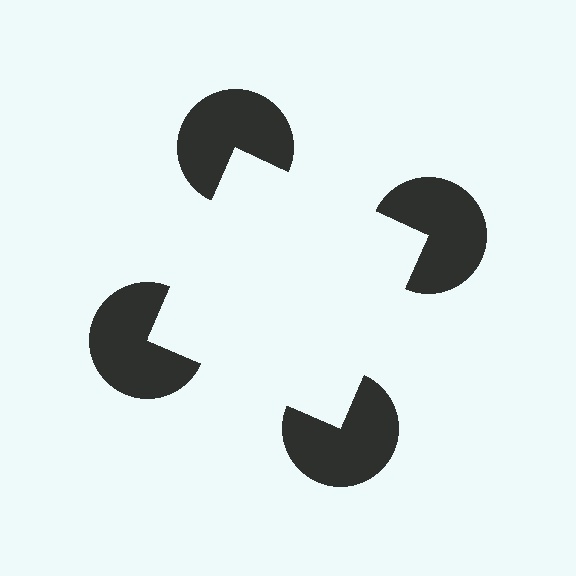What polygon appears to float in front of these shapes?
An illusory square — its edges are inferred from the aligned wedge cuts in the pac-man discs, not physically drawn.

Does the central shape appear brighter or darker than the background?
It typically appears slightly brighter than the background, even though no actual brightness change is drawn.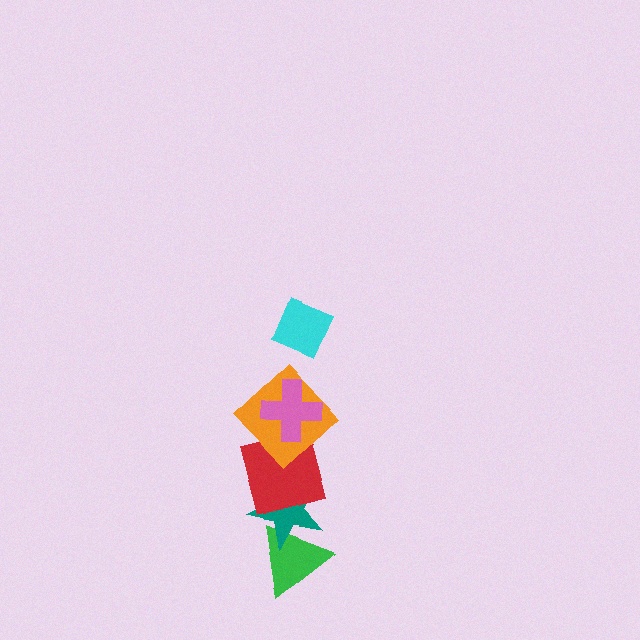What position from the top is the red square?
The red square is 4th from the top.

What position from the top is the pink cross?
The pink cross is 2nd from the top.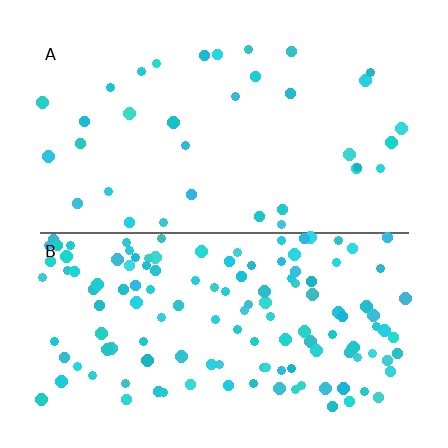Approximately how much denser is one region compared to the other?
Approximately 3.8× — region B over region A.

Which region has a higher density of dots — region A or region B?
B (the bottom).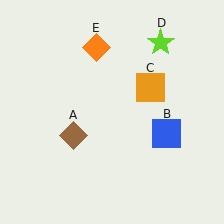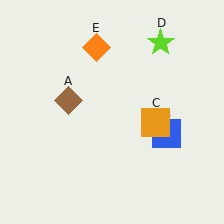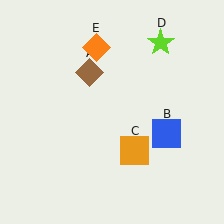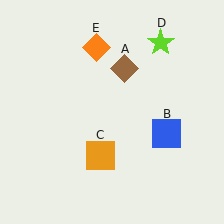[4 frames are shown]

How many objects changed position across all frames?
2 objects changed position: brown diamond (object A), orange square (object C).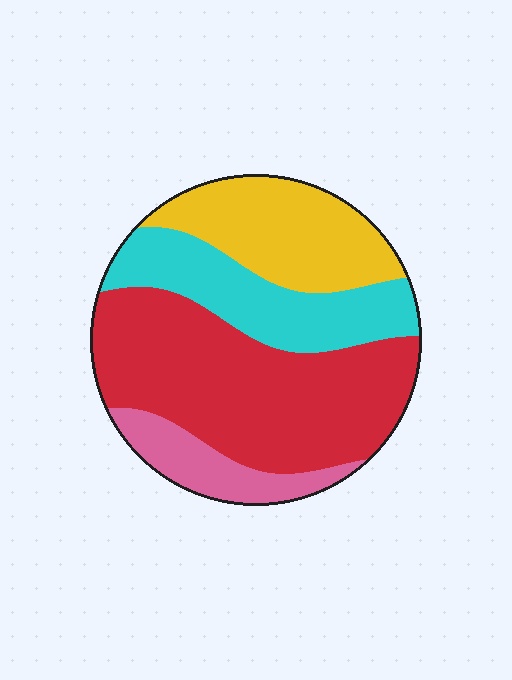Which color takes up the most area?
Red, at roughly 45%.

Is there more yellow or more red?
Red.